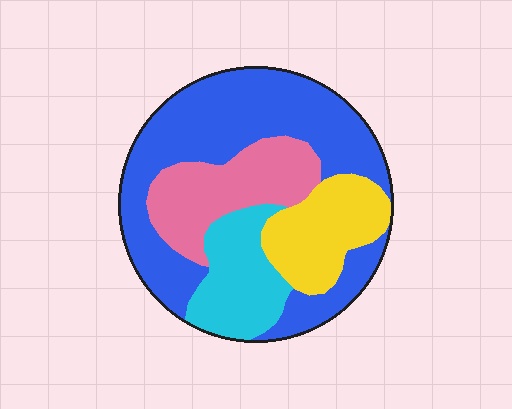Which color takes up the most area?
Blue, at roughly 50%.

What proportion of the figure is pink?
Pink covers 19% of the figure.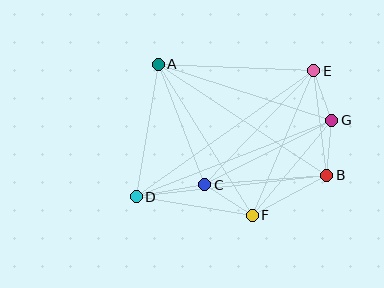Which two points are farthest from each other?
Points D and E are farthest from each other.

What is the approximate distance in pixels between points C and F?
The distance between C and F is approximately 56 pixels.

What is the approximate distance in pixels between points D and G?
The distance between D and G is approximately 210 pixels.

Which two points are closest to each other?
Points E and G are closest to each other.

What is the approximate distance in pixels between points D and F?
The distance between D and F is approximately 117 pixels.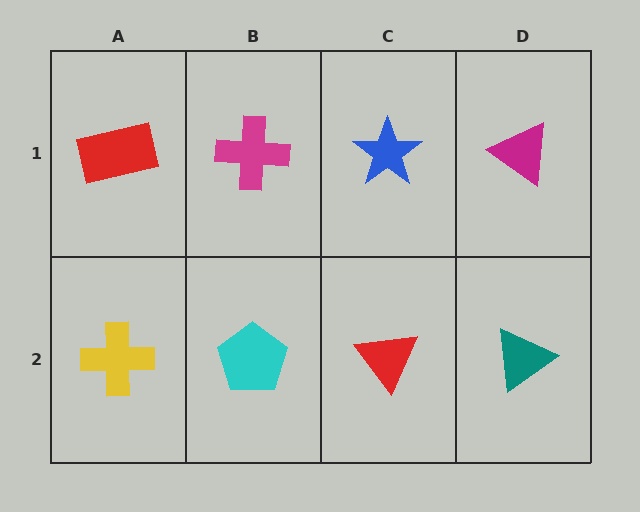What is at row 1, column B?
A magenta cross.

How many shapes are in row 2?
4 shapes.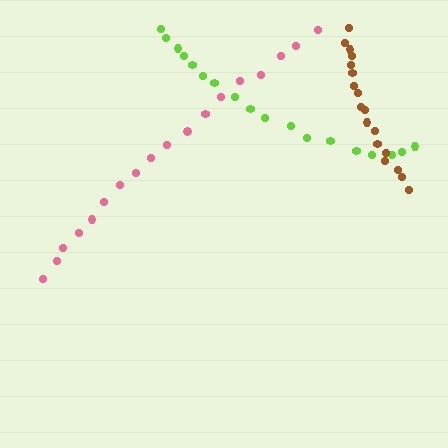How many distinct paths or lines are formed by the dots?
There are 3 distinct paths.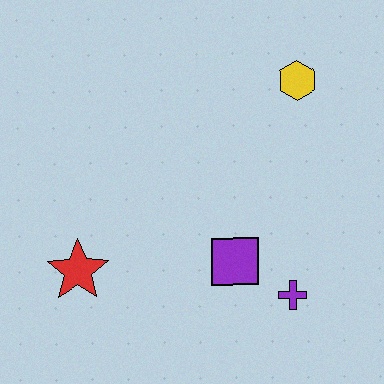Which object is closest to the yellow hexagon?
The purple square is closest to the yellow hexagon.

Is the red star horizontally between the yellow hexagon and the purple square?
No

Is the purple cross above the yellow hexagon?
No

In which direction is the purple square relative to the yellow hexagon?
The purple square is below the yellow hexagon.